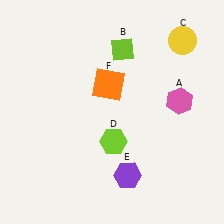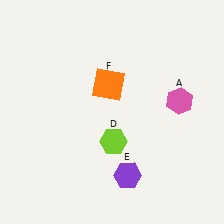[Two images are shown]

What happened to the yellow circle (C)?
The yellow circle (C) was removed in Image 2. It was in the top-right area of Image 1.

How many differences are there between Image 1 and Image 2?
There are 2 differences between the two images.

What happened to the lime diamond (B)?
The lime diamond (B) was removed in Image 2. It was in the top-right area of Image 1.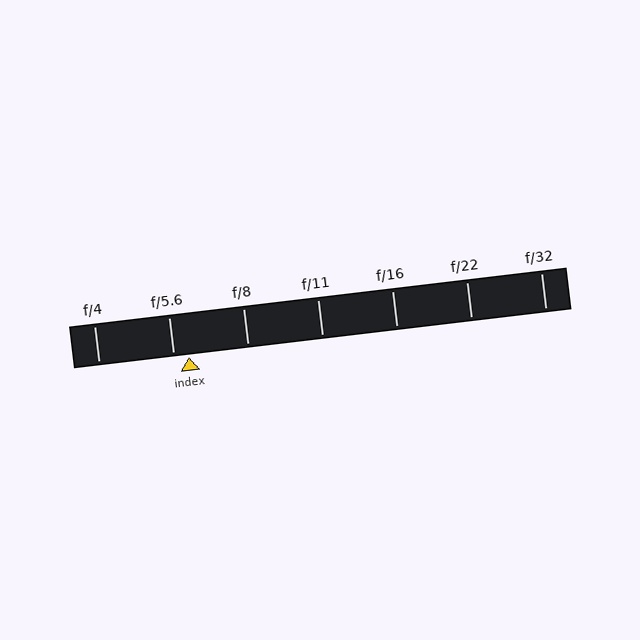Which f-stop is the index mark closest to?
The index mark is closest to f/5.6.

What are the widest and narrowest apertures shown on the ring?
The widest aperture shown is f/4 and the narrowest is f/32.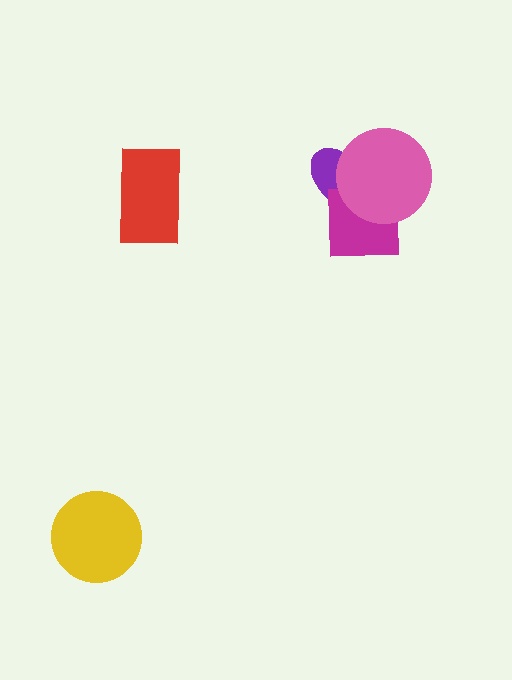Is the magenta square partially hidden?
Yes, it is partially covered by another shape.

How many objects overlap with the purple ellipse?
2 objects overlap with the purple ellipse.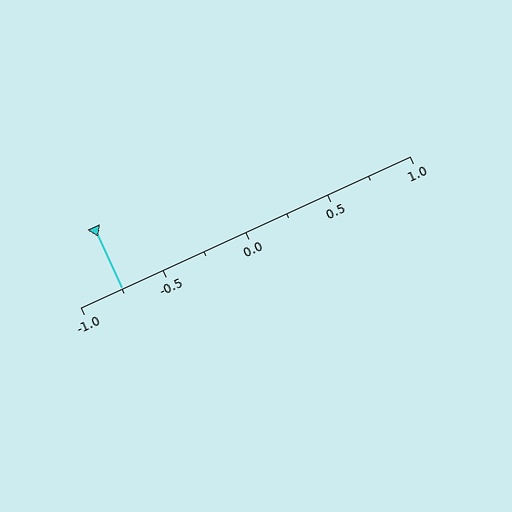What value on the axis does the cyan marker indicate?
The marker indicates approximately -0.75.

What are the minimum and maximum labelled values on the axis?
The axis runs from -1.0 to 1.0.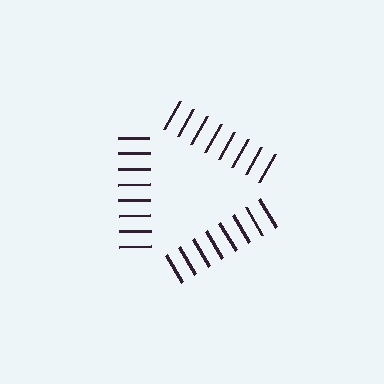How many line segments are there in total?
24 — 8 along each of the 3 edges.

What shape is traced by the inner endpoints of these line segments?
An illusory triangle — the line segments terminate on its edges but no continuous stroke is drawn.